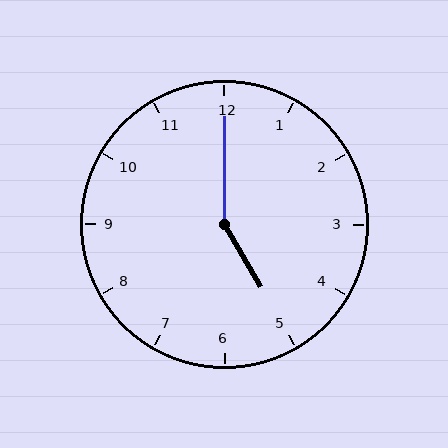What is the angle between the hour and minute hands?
Approximately 150 degrees.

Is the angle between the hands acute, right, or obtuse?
It is obtuse.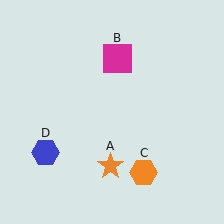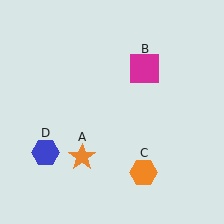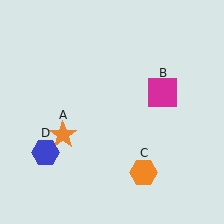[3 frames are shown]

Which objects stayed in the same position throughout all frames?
Orange hexagon (object C) and blue hexagon (object D) remained stationary.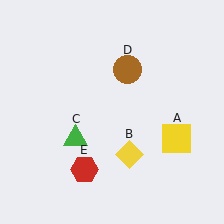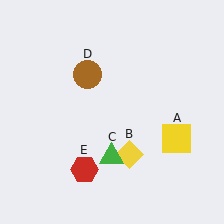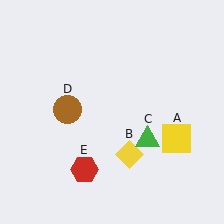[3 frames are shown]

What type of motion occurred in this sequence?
The green triangle (object C), brown circle (object D) rotated counterclockwise around the center of the scene.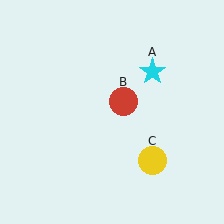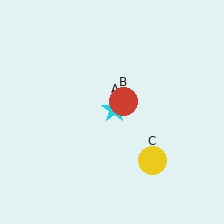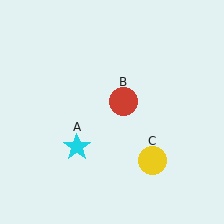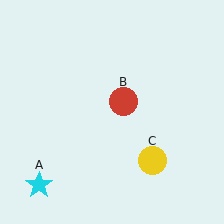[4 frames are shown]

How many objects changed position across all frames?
1 object changed position: cyan star (object A).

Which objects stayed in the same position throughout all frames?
Red circle (object B) and yellow circle (object C) remained stationary.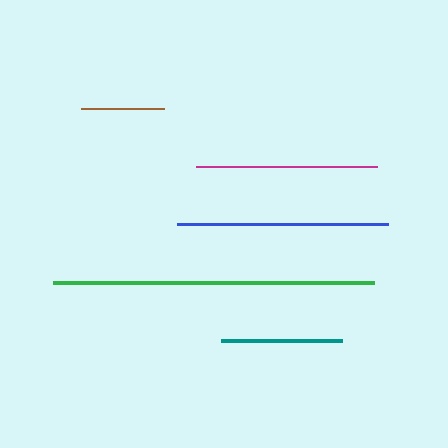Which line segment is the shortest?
The brown line is the shortest at approximately 83 pixels.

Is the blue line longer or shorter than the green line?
The green line is longer than the blue line.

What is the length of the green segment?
The green segment is approximately 321 pixels long.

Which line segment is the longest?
The green line is the longest at approximately 321 pixels.